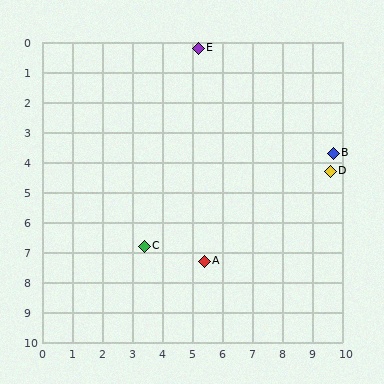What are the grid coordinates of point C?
Point C is at approximately (3.4, 6.8).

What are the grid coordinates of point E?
Point E is at approximately (5.2, 0.2).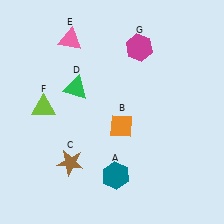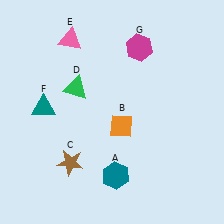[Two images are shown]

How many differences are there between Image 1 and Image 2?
There is 1 difference between the two images.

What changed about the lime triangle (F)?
In Image 1, F is lime. In Image 2, it changed to teal.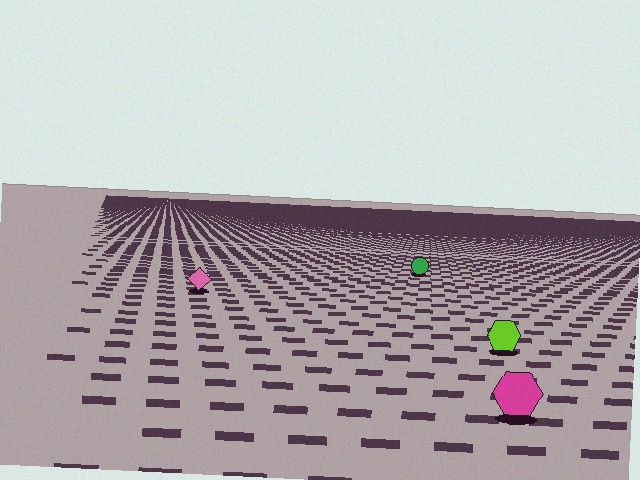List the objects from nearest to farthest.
From nearest to farthest: the magenta hexagon, the lime hexagon, the pink diamond, the green circle.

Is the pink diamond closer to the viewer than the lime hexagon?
No. The lime hexagon is closer — you can tell from the texture gradient: the ground texture is coarser near it.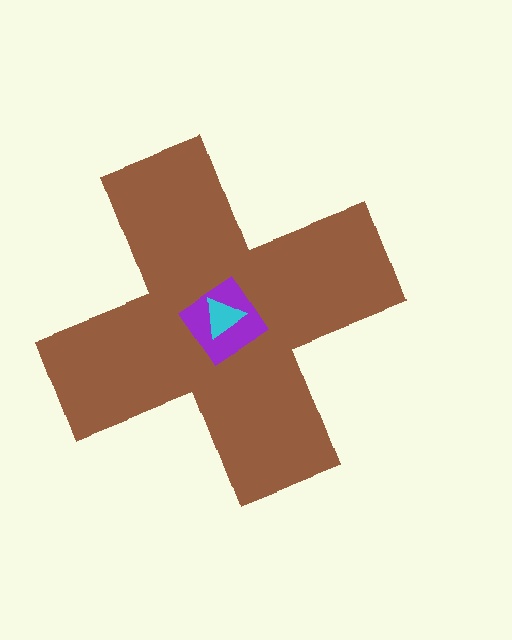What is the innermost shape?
The cyan triangle.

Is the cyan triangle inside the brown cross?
Yes.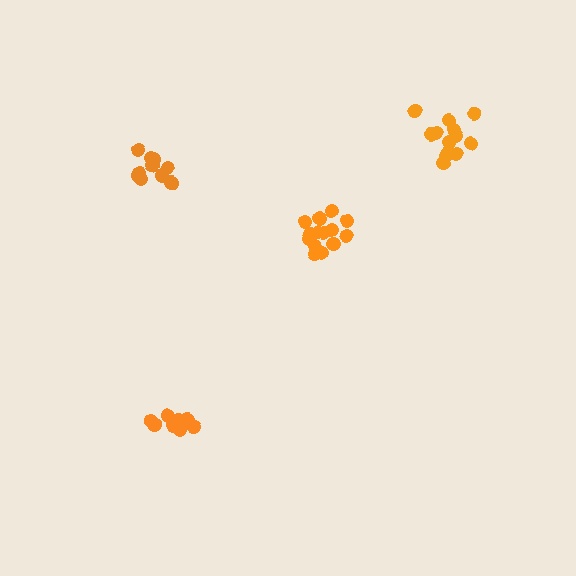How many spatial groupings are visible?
There are 4 spatial groupings.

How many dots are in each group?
Group 1: 14 dots, Group 2: 10 dots, Group 3: 13 dots, Group 4: 10 dots (47 total).